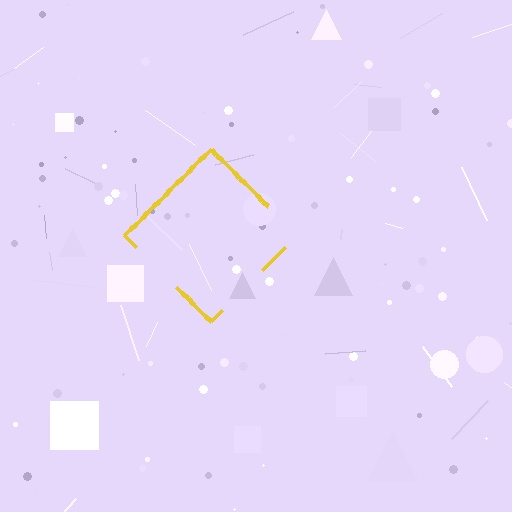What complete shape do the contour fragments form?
The contour fragments form a diamond.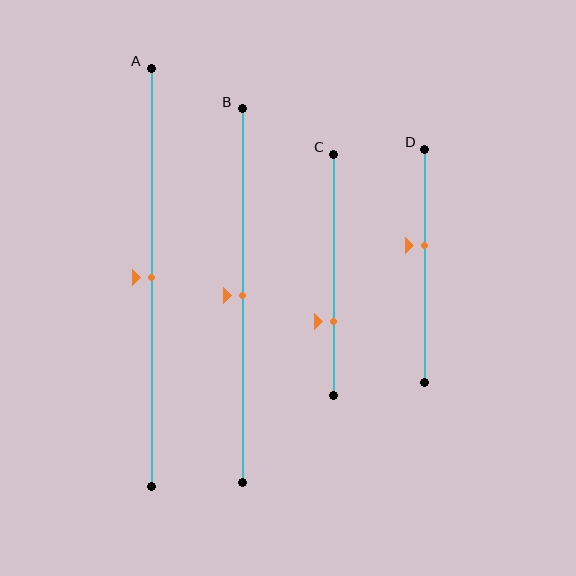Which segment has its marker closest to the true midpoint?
Segment A has its marker closest to the true midpoint.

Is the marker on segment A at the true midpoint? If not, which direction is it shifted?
Yes, the marker on segment A is at the true midpoint.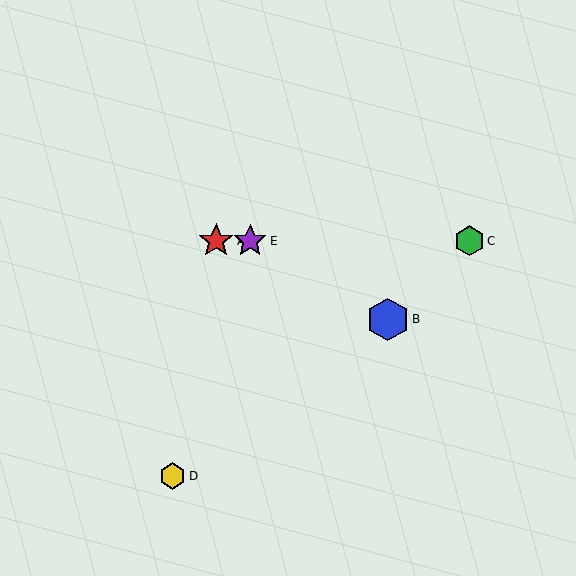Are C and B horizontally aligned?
No, C is at y≈241 and B is at y≈319.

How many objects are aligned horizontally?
3 objects (A, C, E) are aligned horizontally.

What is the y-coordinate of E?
Object E is at y≈241.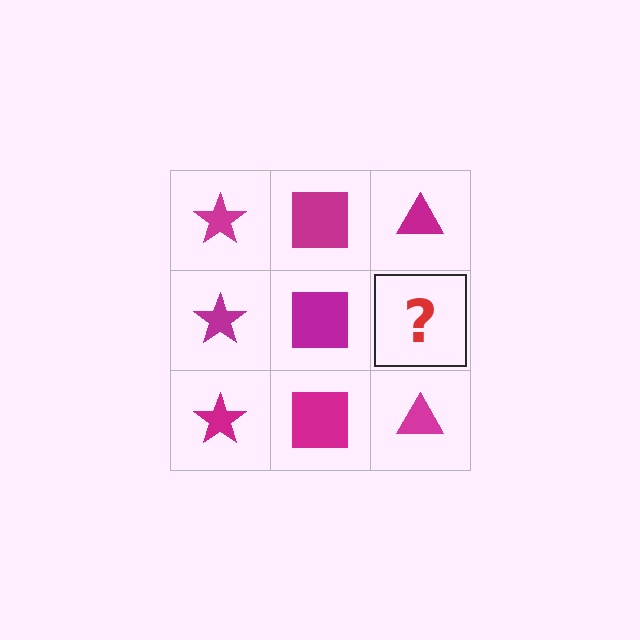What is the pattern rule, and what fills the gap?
The rule is that each column has a consistent shape. The gap should be filled with a magenta triangle.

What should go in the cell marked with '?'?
The missing cell should contain a magenta triangle.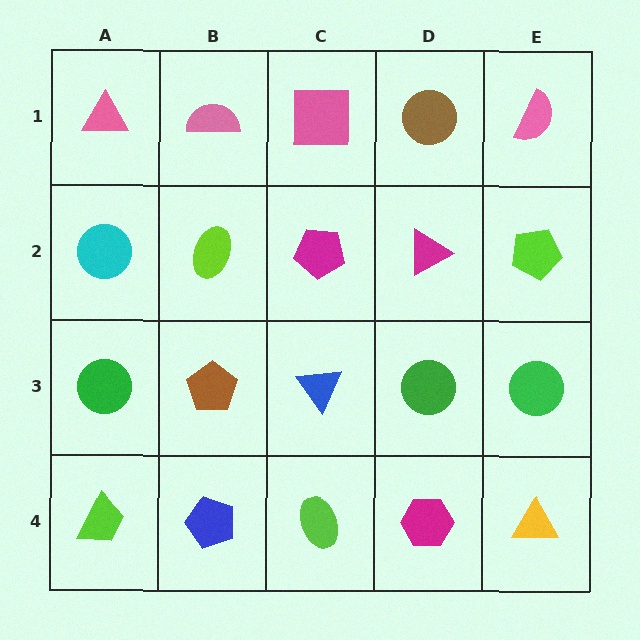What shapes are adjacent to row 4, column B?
A brown pentagon (row 3, column B), a lime trapezoid (row 4, column A), a lime ellipse (row 4, column C).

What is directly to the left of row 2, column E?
A magenta triangle.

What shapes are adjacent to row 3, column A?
A cyan circle (row 2, column A), a lime trapezoid (row 4, column A), a brown pentagon (row 3, column B).